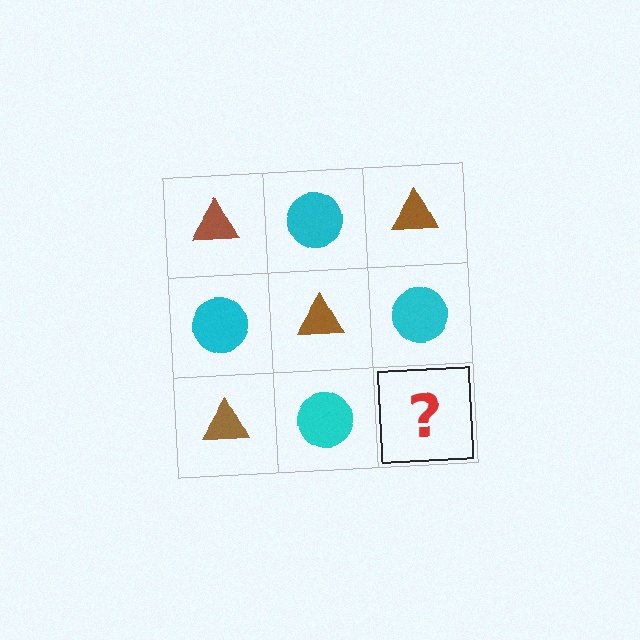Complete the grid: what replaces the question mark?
The question mark should be replaced with a brown triangle.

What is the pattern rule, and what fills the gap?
The rule is that it alternates brown triangle and cyan circle in a checkerboard pattern. The gap should be filled with a brown triangle.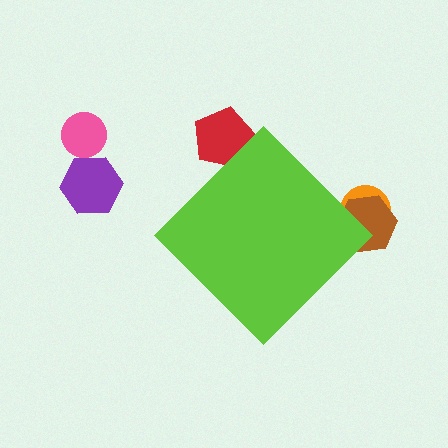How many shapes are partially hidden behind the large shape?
3 shapes are partially hidden.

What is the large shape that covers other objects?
A lime diamond.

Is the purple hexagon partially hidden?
No, the purple hexagon is fully visible.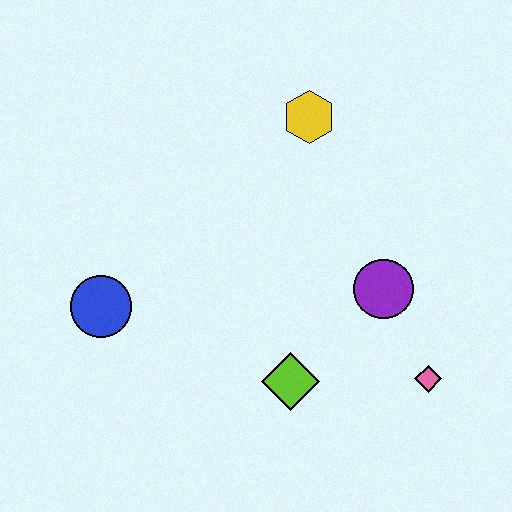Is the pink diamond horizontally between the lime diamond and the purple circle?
No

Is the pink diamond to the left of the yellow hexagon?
No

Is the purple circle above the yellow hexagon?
No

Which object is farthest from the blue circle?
The pink diamond is farthest from the blue circle.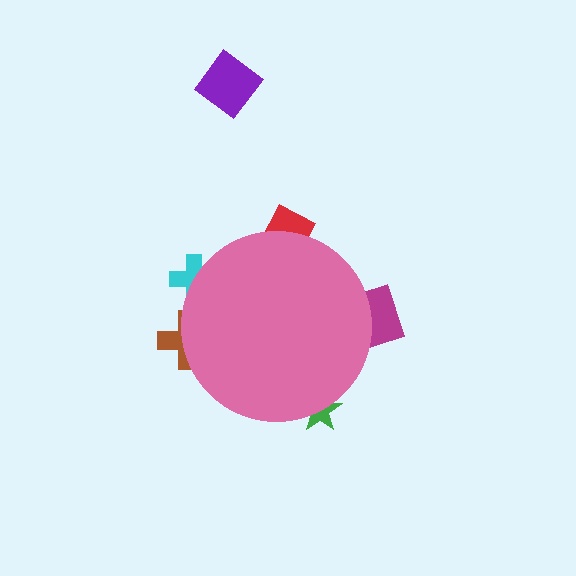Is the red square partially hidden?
Yes, the red square is partially hidden behind the pink circle.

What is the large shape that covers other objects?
A pink circle.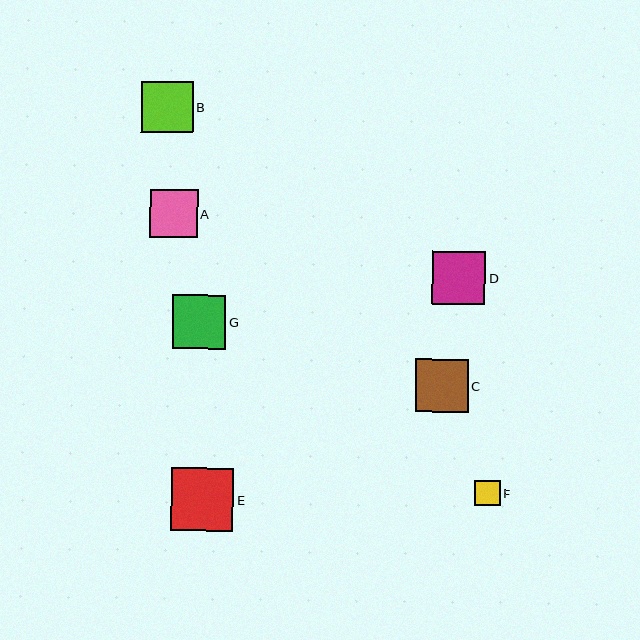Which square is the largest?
Square E is the largest with a size of approximately 62 pixels.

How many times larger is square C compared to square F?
Square C is approximately 2.1 times the size of square F.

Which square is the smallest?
Square F is the smallest with a size of approximately 25 pixels.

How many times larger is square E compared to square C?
Square E is approximately 1.2 times the size of square C.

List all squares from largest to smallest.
From largest to smallest: E, D, G, C, B, A, F.